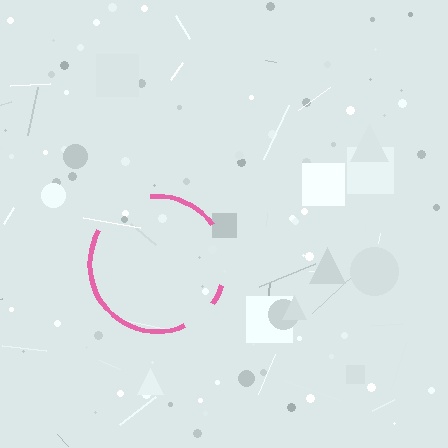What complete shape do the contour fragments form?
The contour fragments form a circle.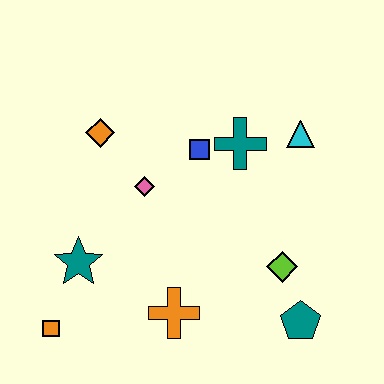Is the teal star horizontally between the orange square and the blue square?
Yes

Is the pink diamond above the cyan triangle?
No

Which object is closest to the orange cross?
The teal star is closest to the orange cross.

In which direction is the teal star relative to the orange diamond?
The teal star is below the orange diamond.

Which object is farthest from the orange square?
The cyan triangle is farthest from the orange square.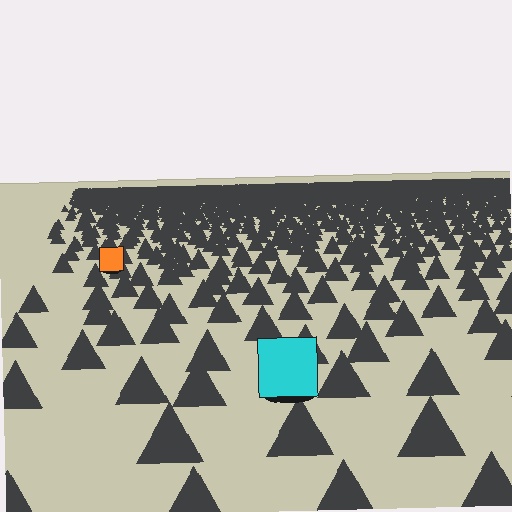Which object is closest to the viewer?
The cyan square is closest. The texture marks near it are larger and more spread out.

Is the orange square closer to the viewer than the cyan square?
No. The cyan square is closer — you can tell from the texture gradient: the ground texture is coarser near it.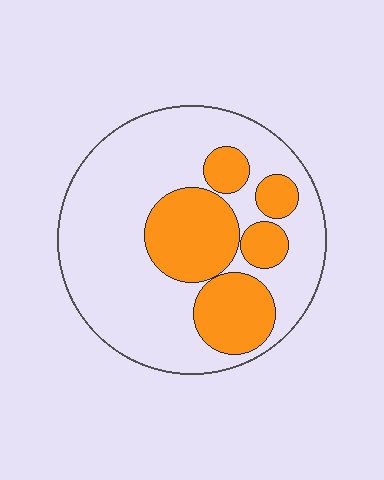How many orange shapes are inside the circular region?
5.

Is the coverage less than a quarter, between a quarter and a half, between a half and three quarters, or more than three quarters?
Between a quarter and a half.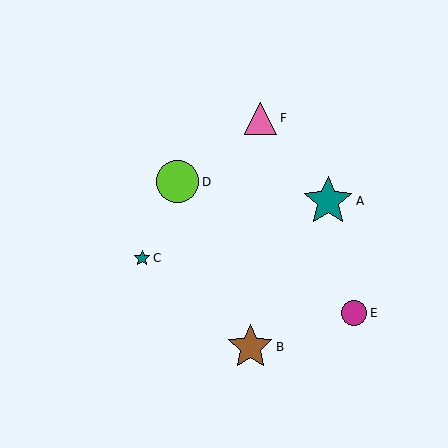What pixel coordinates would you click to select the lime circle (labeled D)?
Click at (178, 182) to select the lime circle D.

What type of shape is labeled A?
Shape A is a teal star.